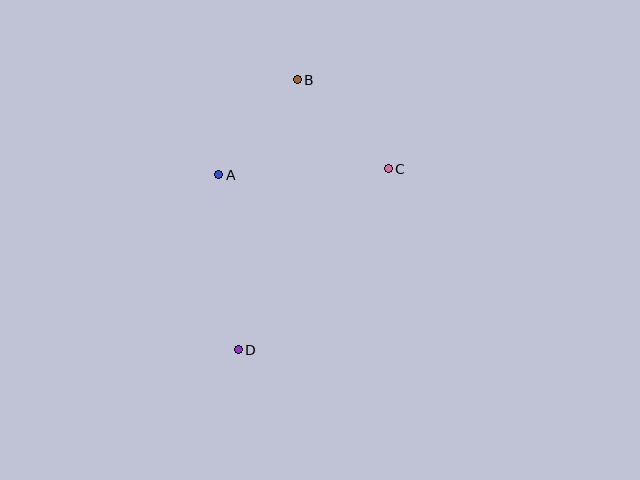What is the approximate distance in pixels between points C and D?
The distance between C and D is approximately 235 pixels.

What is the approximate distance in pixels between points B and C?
The distance between B and C is approximately 127 pixels.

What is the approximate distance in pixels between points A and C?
The distance between A and C is approximately 170 pixels.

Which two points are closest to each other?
Points A and B are closest to each other.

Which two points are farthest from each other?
Points B and D are farthest from each other.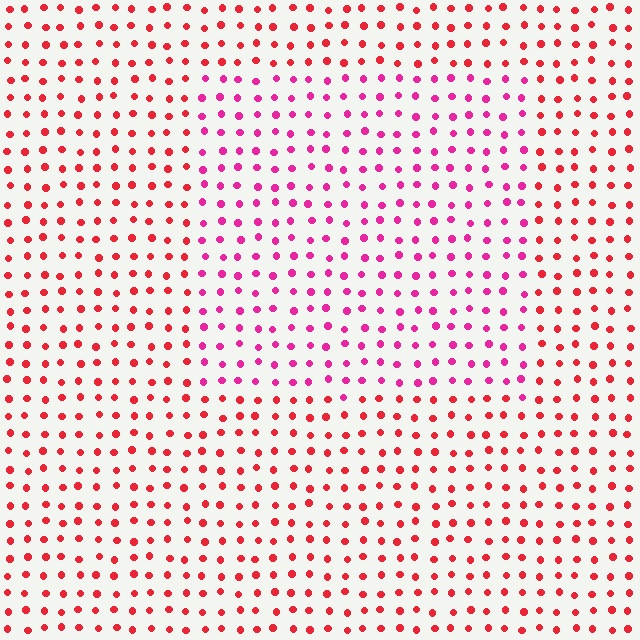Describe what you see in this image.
The image is filled with small red elements in a uniform arrangement. A rectangle-shaped region is visible where the elements are tinted to a slightly different hue, forming a subtle color boundary.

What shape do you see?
I see a rectangle.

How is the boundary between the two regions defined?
The boundary is defined purely by a slight shift in hue (about 33 degrees). Spacing, size, and orientation are identical on both sides.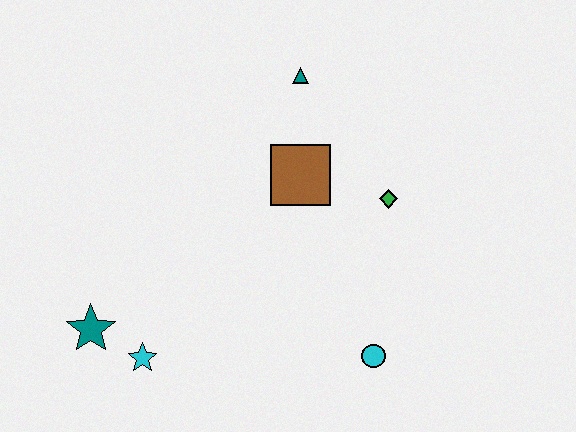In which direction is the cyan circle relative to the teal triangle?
The cyan circle is below the teal triangle.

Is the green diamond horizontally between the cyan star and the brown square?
No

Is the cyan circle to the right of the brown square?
Yes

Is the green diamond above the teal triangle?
No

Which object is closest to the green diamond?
The brown square is closest to the green diamond.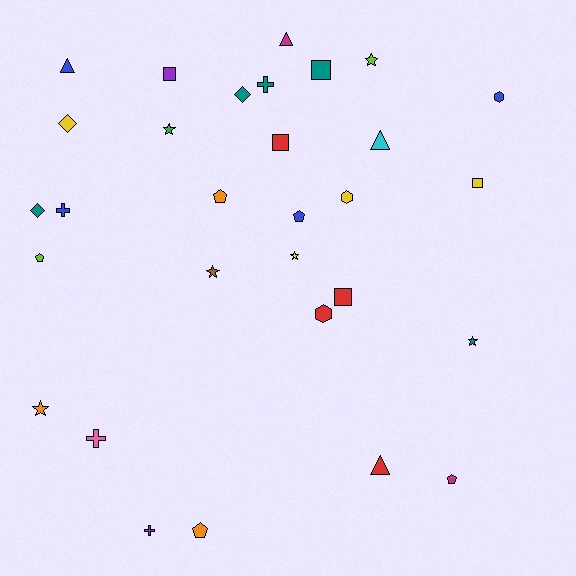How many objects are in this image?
There are 30 objects.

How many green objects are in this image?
There is 1 green object.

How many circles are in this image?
There are no circles.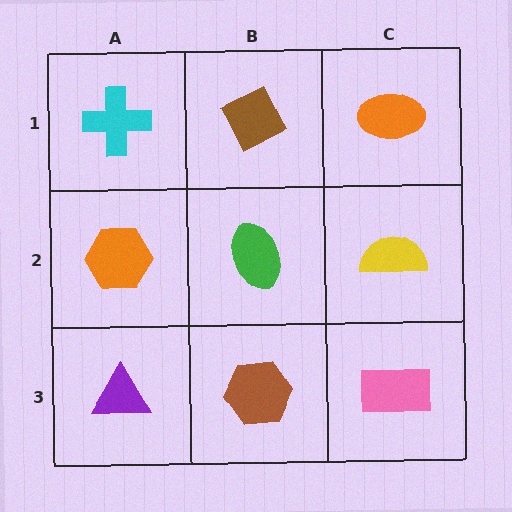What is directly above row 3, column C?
A yellow semicircle.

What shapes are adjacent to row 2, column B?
A brown diamond (row 1, column B), a brown hexagon (row 3, column B), an orange hexagon (row 2, column A), a yellow semicircle (row 2, column C).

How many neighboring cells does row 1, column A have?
2.